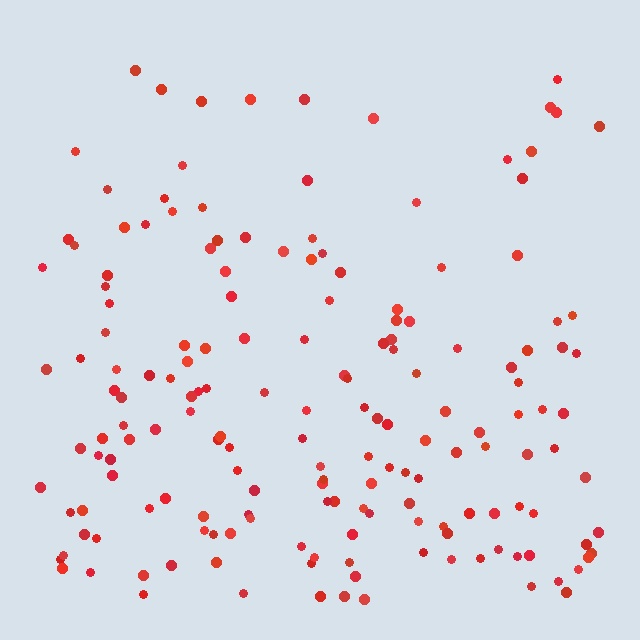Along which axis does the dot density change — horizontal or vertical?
Vertical.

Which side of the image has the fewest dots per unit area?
The top.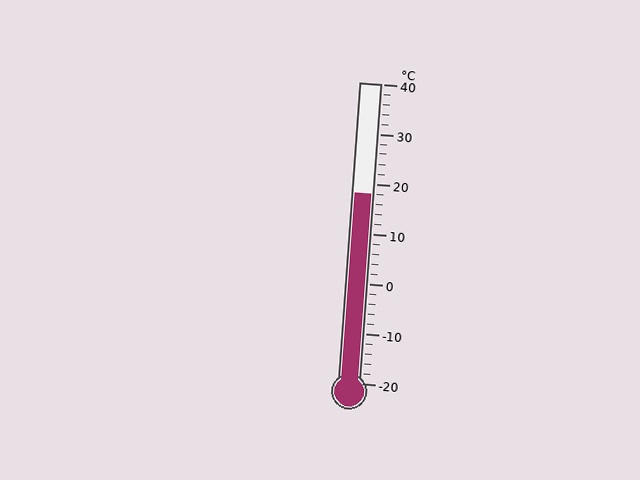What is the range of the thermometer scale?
The thermometer scale ranges from -20°C to 40°C.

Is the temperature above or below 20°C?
The temperature is below 20°C.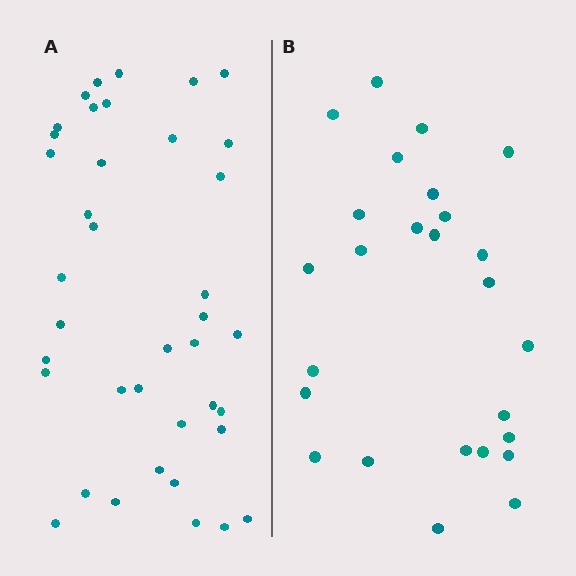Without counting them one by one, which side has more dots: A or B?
Region A (the left region) has more dots.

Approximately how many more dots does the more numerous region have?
Region A has approximately 15 more dots than region B.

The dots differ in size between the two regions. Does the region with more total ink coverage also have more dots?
No. Region B has more total ink coverage because its dots are larger, but region A actually contains more individual dots. Total area can be misleading — the number of items is what matters here.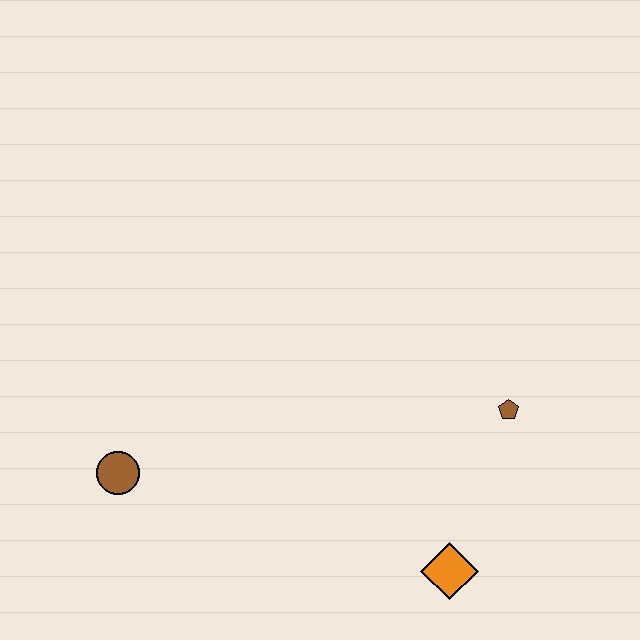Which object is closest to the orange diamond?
The brown pentagon is closest to the orange diamond.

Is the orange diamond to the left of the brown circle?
No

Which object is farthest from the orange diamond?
The brown circle is farthest from the orange diamond.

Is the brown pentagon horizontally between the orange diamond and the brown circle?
No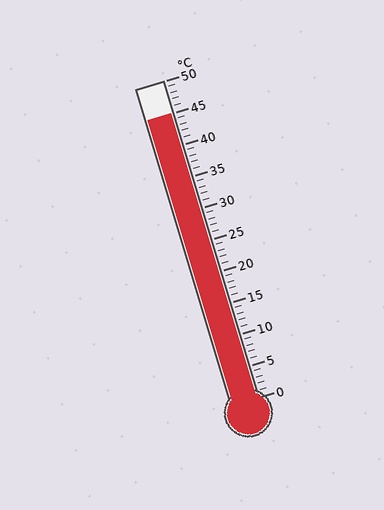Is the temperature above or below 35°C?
The temperature is above 35°C.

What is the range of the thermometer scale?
The thermometer scale ranges from 0°C to 50°C.